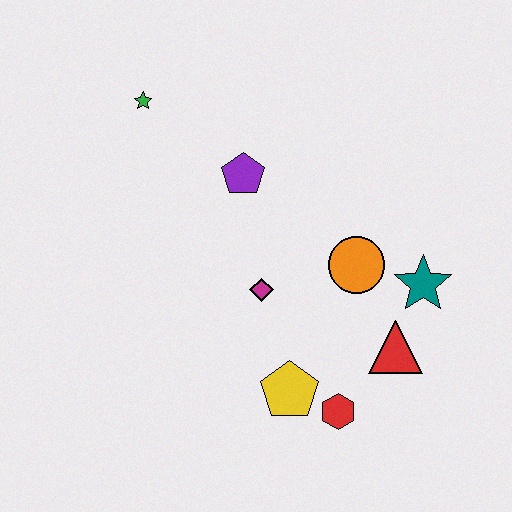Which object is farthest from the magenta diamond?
The green star is farthest from the magenta diamond.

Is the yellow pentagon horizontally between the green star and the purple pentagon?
No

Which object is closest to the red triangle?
The teal star is closest to the red triangle.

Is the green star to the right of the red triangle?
No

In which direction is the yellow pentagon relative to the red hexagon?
The yellow pentagon is to the left of the red hexagon.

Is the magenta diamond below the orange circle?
Yes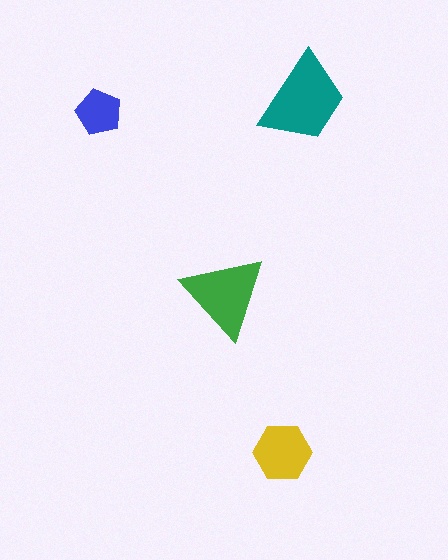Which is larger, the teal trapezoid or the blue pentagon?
The teal trapezoid.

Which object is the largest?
The teal trapezoid.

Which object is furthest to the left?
The blue pentagon is leftmost.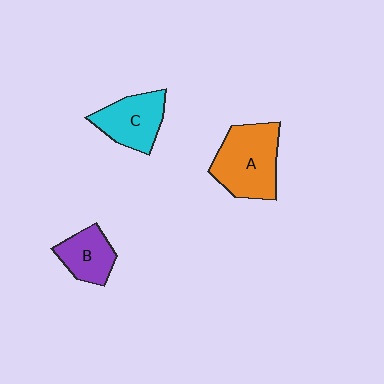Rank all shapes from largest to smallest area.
From largest to smallest: A (orange), C (cyan), B (purple).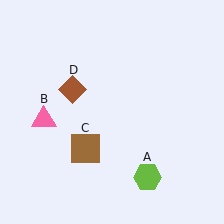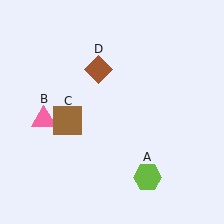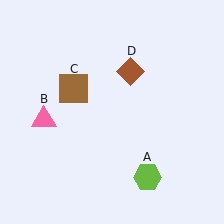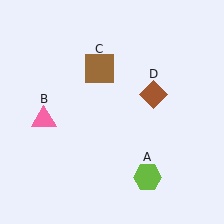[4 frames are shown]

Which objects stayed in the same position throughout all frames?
Lime hexagon (object A) and pink triangle (object B) remained stationary.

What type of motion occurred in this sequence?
The brown square (object C), brown diamond (object D) rotated clockwise around the center of the scene.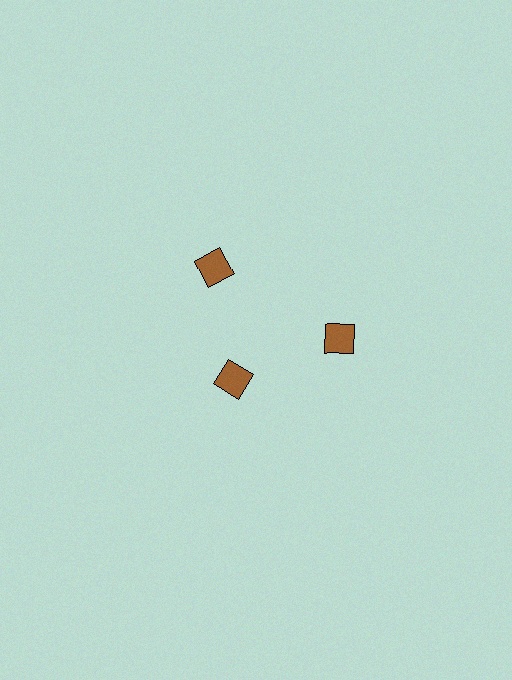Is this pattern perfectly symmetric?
No. The 3 brown diamonds are arranged in a ring, but one element near the 7 o'clock position is pulled inward toward the center, breaking the 3-fold rotational symmetry.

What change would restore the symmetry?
The symmetry would be restored by moving it outward, back onto the ring so that all 3 diamonds sit at equal angles and equal distance from the center.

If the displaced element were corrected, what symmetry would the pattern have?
It would have 3-fold rotational symmetry — the pattern would map onto itself every 120 degrees.